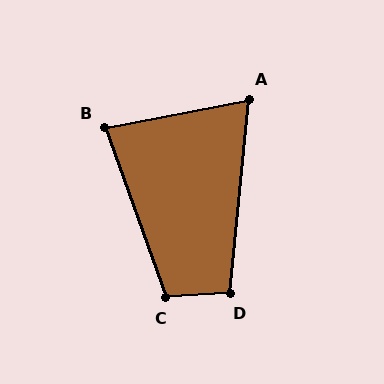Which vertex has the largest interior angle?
C, at approximately 106 degrees.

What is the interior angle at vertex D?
Approximately 99 degrees (obtuse).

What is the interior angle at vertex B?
Approximately 81 degrees (acute).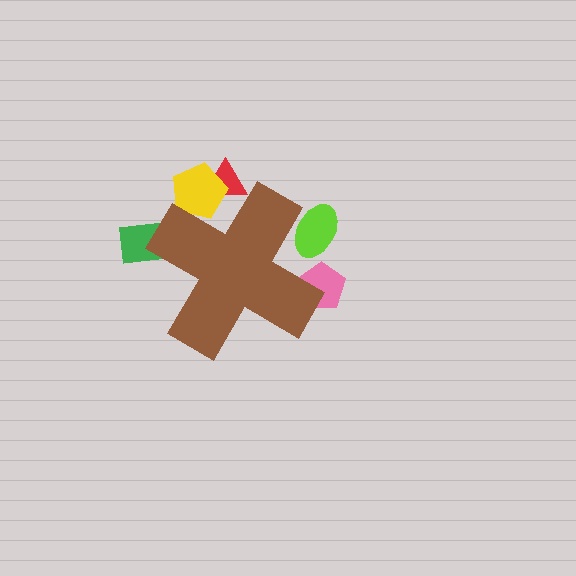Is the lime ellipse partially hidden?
Yes, the lime ellipse is partially hidden behind the brown cross.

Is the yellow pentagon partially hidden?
Yes, the yellow pentagon is partially hidden behind the brown cross.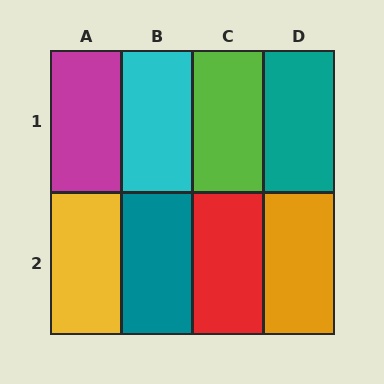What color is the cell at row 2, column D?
Orange.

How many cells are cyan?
1 cell is cyan.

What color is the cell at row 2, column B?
Teal.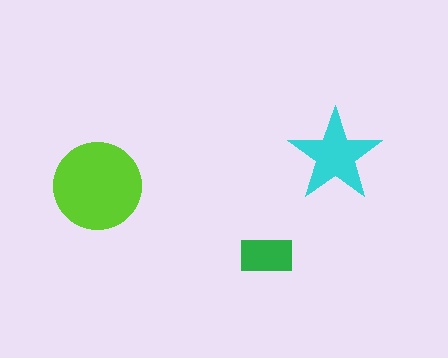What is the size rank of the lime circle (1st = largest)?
1st.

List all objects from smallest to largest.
The green rectangle, the cyan star, the lime circle.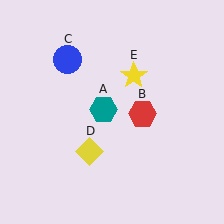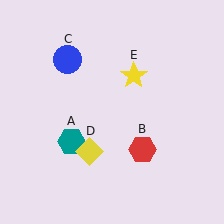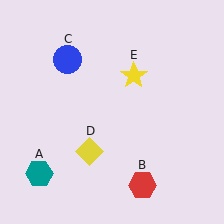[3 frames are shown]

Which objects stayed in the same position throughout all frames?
Blue circle (object C) and yellow diamond (object D) and yellow star (object E) remained stationary.